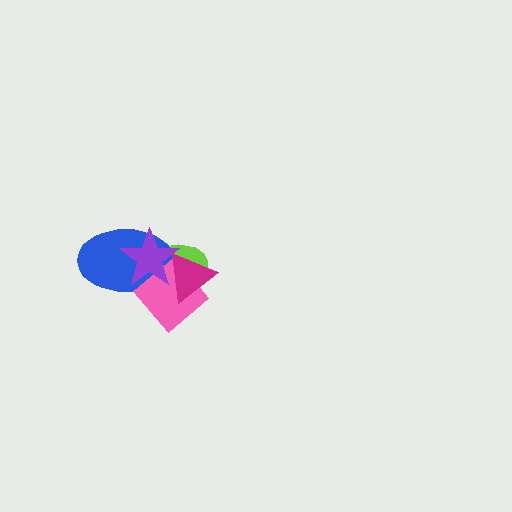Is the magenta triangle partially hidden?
No, no other shape covers it.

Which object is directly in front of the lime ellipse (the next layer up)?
The blue ellipse is directly in front of the lime ellipse.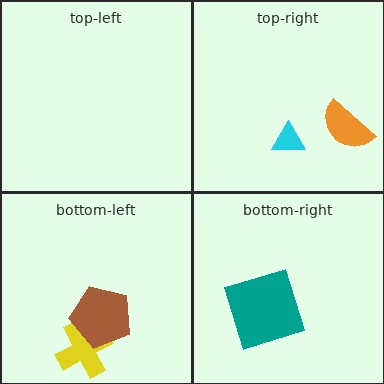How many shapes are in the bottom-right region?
1.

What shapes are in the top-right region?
The orange semicircle, the cyan triangle.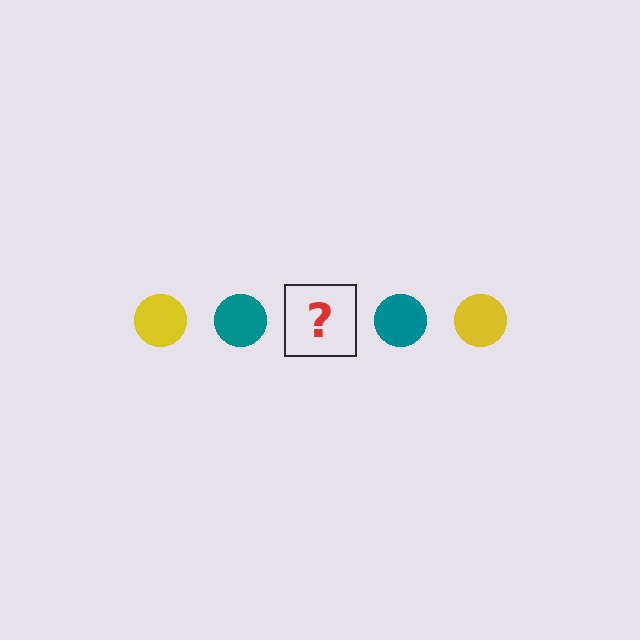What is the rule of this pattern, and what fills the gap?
The rule is that the pattern cycles through yellow, teal circles. The gap should be filled with a yellow circle.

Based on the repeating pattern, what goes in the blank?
The blank should be a yellow circle.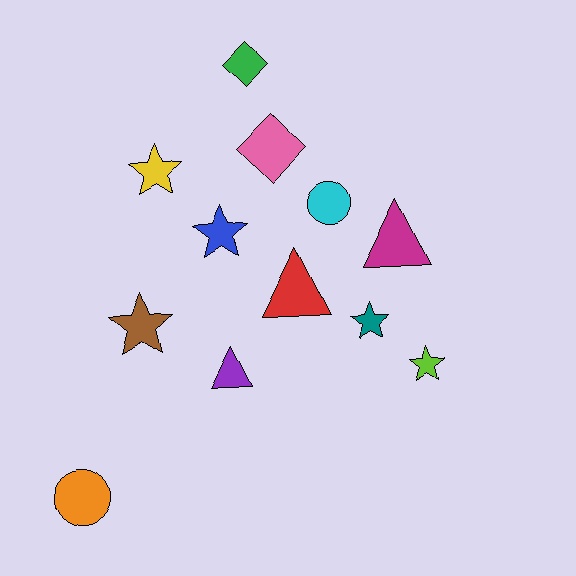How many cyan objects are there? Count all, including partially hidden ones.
There is 1 cyan object.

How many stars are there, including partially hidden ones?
There are 5 stars.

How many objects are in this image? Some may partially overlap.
There are 12 objects.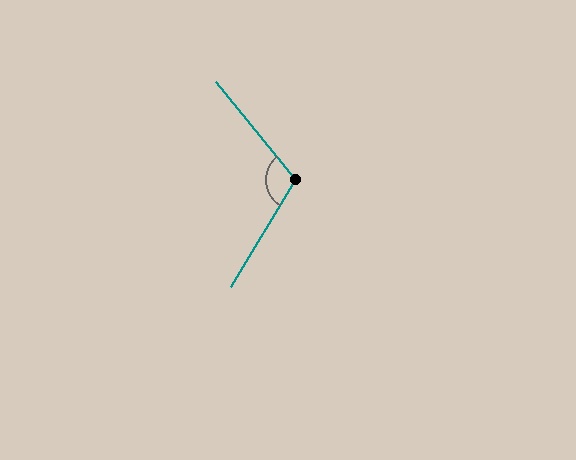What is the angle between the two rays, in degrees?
Approximately 110 degrees.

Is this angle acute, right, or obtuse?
It is obtuse.